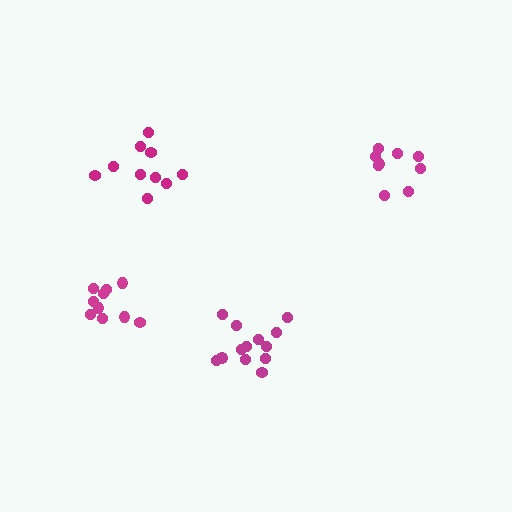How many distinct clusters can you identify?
There are 4 distinct clusters.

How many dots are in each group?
Group 1: 10 dots, Group 2: 10 dots, Group 3: 13 dots, Group 4: 9 dots (42 total).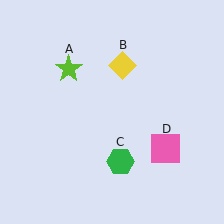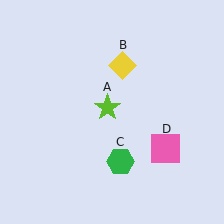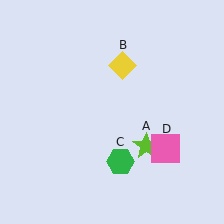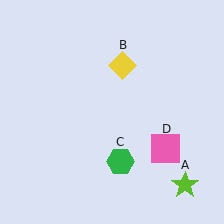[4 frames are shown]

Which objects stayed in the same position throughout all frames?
Yellow diamond (object B) and green hexagon (object C) and pink square (object D) remained stationary.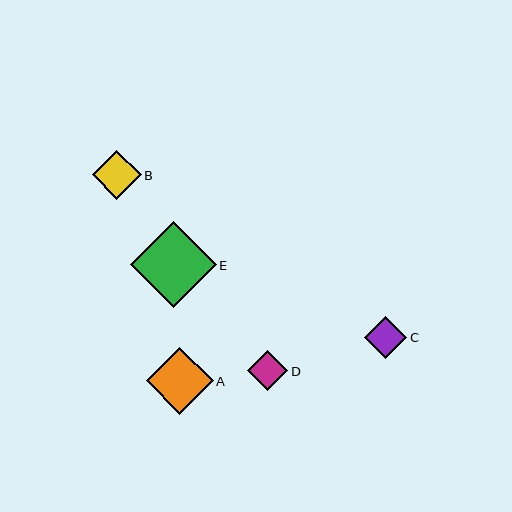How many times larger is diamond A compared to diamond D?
Diamond A is approximately 1.7 times the size of diamond D.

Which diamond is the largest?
Diamond E is the largest with a size of approximately 86 pixels.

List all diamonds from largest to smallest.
From largest to smallest: E, A, B, C, D.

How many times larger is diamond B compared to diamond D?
Diamond B is approximately 1.2 times the size of diamond D.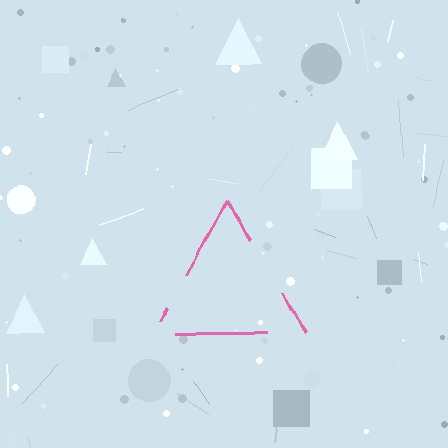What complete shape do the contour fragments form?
The contour fragments form a triangle.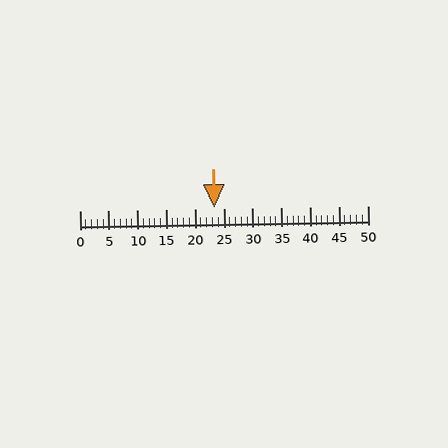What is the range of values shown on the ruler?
The ruler shows values from 0 to 50.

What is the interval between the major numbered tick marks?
The major tick marks are spaced 5 units apart.